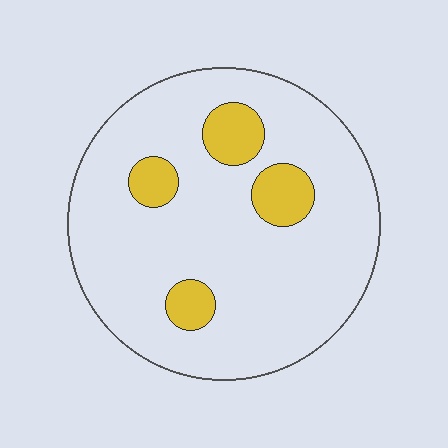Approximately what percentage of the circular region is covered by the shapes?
Approximately 15%.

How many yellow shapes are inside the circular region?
4.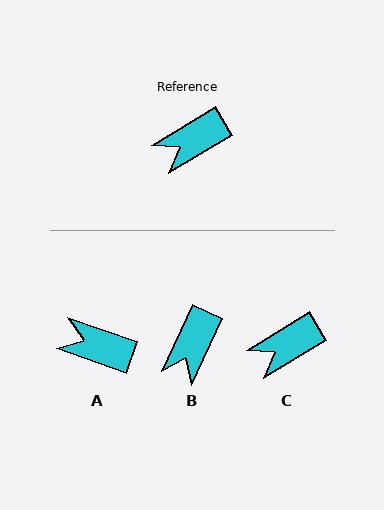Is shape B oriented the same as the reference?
No, it is off by about 34 degrees.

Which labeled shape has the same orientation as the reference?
C.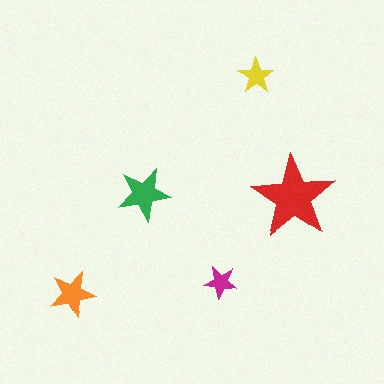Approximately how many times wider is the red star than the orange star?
About 2 times wider.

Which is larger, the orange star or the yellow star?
The orange one.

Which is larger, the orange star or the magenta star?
The orange one.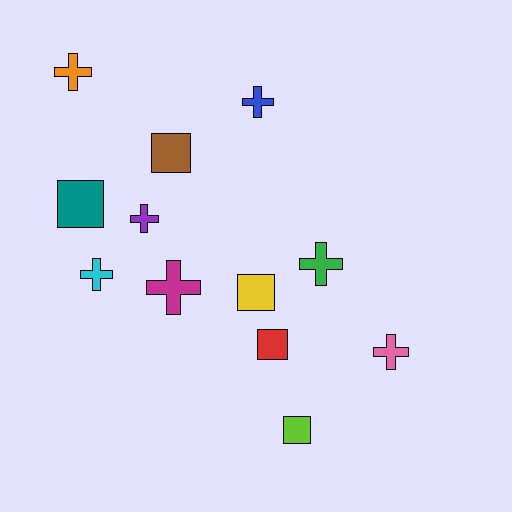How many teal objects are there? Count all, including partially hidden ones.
There is 1 teal object.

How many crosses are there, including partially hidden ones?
There are 7 crosses.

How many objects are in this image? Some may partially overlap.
There are 12 objects.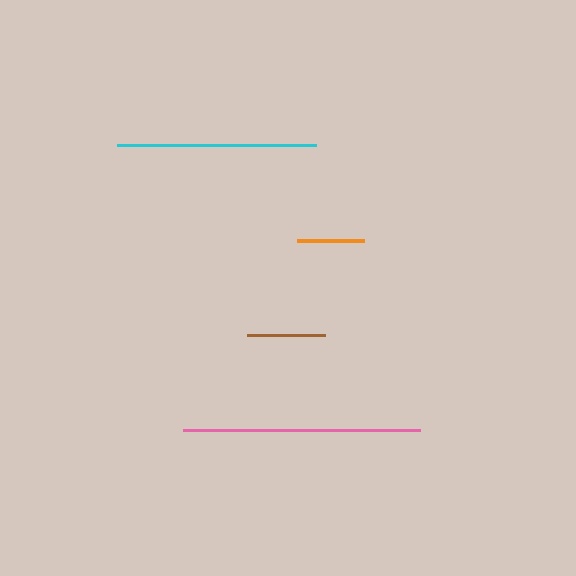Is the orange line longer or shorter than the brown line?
The brown line is longer than the orange line.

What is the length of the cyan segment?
The cyan segment is approximately 199 pixels long.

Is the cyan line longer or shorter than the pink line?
The pink line is longer than the cyan line.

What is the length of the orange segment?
The orange segment is approximately 67 pixels long.